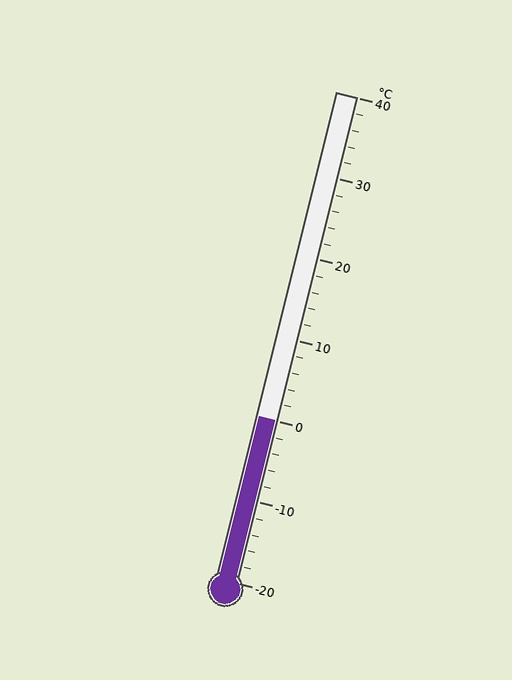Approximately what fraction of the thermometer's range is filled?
The thermometer is filled to approximately 35% of its range.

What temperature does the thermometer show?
The thermometer shows approximately 0°C.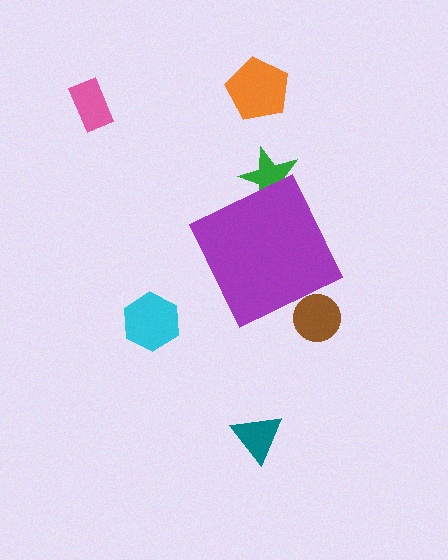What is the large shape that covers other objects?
A purple diamond.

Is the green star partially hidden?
Yes, the green star is partially hidden behind the purple diamond.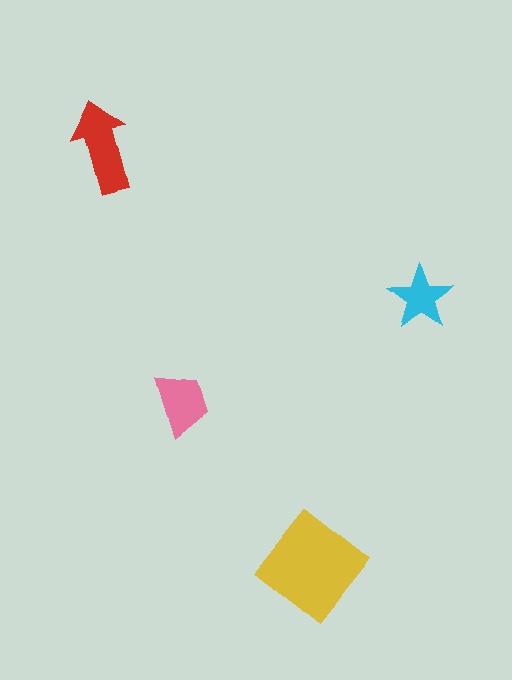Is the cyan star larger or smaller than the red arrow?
Smaller.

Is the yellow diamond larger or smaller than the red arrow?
Larger.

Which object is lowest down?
The yellow diamond is bottommost.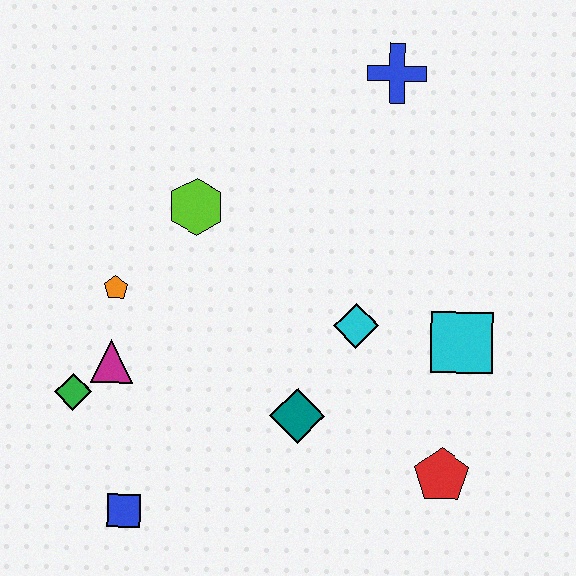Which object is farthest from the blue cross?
The blue square is farthest from the blue cross.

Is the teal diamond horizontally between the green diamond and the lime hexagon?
No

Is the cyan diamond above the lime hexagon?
No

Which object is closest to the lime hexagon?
The orange pentagon is closest to the lime hexagon.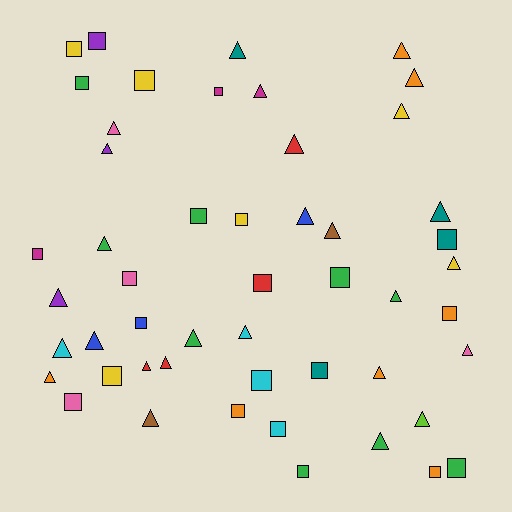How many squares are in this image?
There are 23 squares.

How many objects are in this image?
There are 50 objects.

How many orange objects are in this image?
There are 7 orange objects.